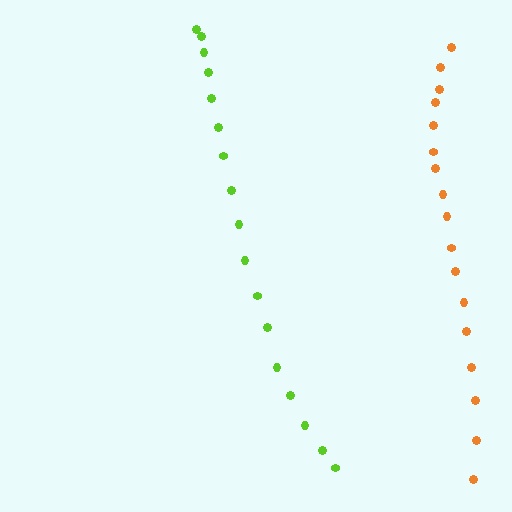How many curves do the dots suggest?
There are 2 distinct paths.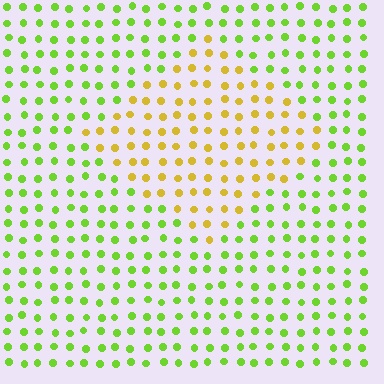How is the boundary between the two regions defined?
The boundary is defined purely by a slight shift in hue (about 46 degrees). Spacing, size, and orientation are identical on both sides.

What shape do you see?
I see a diamond.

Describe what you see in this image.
The image is filled with small lime elements in a uniform arrangement. A diamond-shaped region is visible where the elements are tinted to a slightly different hue, forming a subtle color boundary.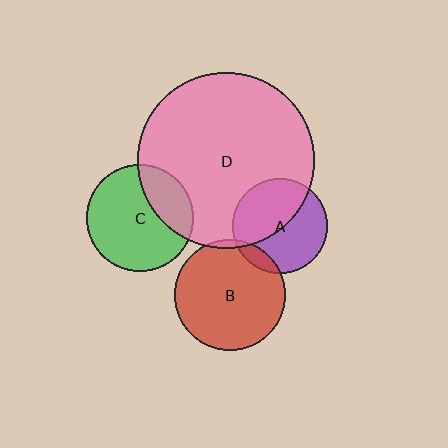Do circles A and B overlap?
Yes.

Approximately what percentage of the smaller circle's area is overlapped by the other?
Approximately 10%.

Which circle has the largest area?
Circle D (pink).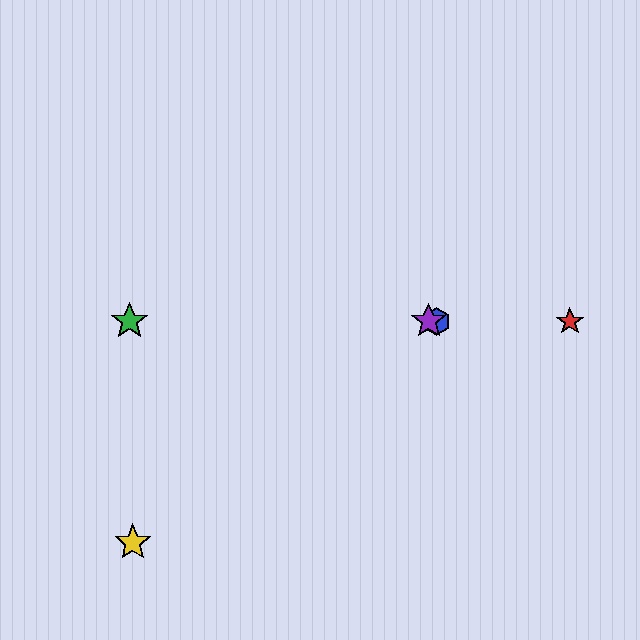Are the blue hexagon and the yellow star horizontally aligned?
No, the blue hexagon is at y≈321 and the yellow star is at y≈543.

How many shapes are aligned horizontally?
4 shapes (the red star, the blue hexagon, the green star, the purple star) are aligned horizontally.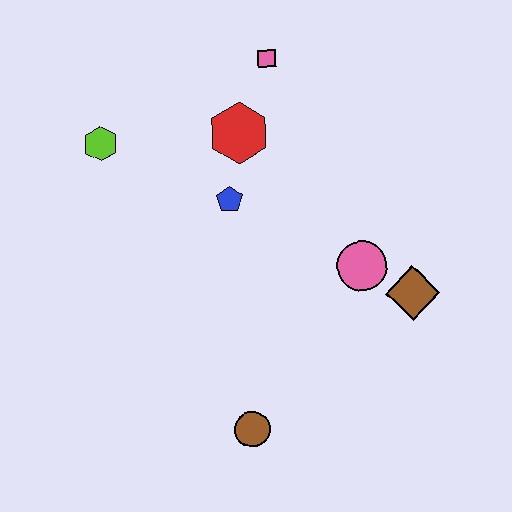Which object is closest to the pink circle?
The brown diamond is closest to the pink circle.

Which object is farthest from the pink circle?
The lime hexagon is farthest from the pink circle.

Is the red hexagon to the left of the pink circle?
Yes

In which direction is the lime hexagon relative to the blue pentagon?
The lime hexagon is to the left of the blue pentagon.